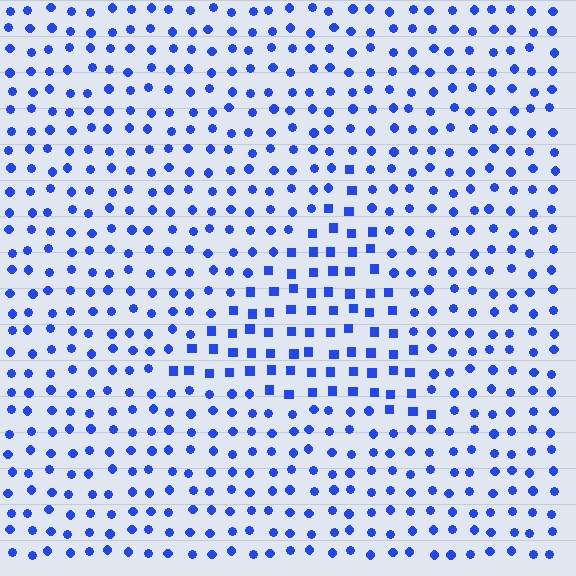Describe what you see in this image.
The image is filled with small blue elements arranged in a uniform grid. A triangle-shaped region contains squares, while the surrounding area contains circles. The boundary is defined purely by the change in element shape.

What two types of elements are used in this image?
The image uses squares inside the triangle region and circles outside it.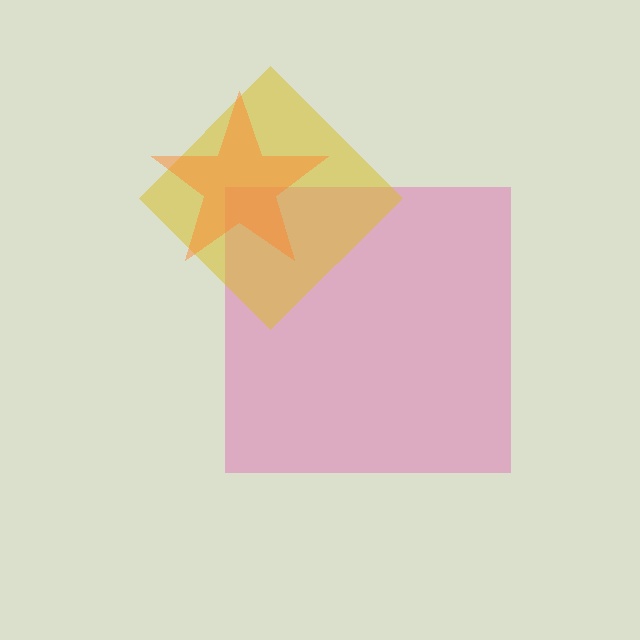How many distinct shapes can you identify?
There are 3 distinct shapes: a pink square, a yellow diamond, an orange star.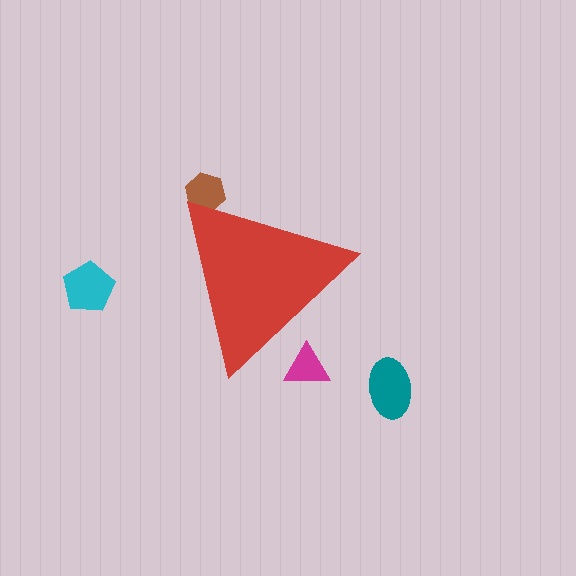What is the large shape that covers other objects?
A red triangle.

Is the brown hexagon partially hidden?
Yes, the brown hexagon is partially hidden behind the red triangle.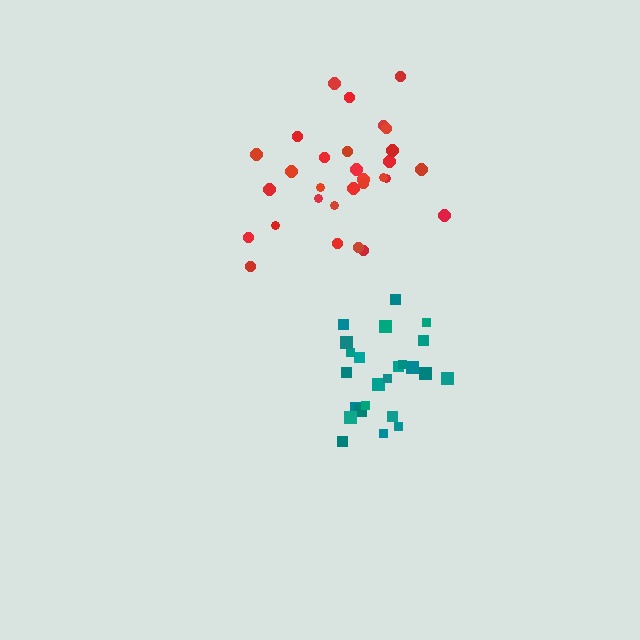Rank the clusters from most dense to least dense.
teal, red.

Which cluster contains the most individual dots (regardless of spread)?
Red (30).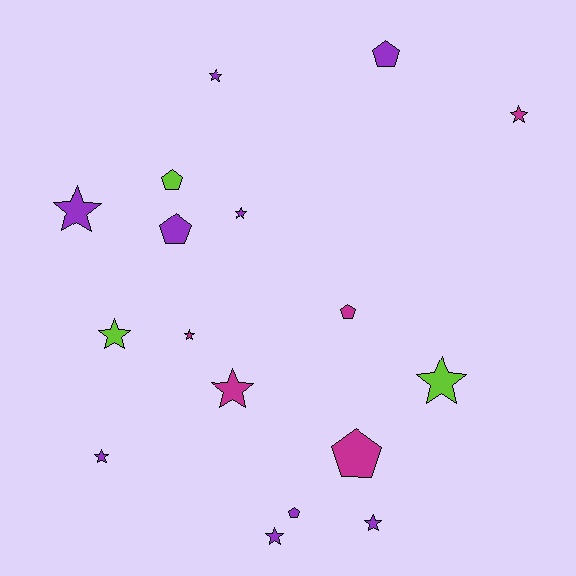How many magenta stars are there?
There are 3 magenta stars.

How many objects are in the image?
There are 17 objects.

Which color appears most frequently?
Purple, with 9 objects.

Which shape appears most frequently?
Star, with 11 objects.